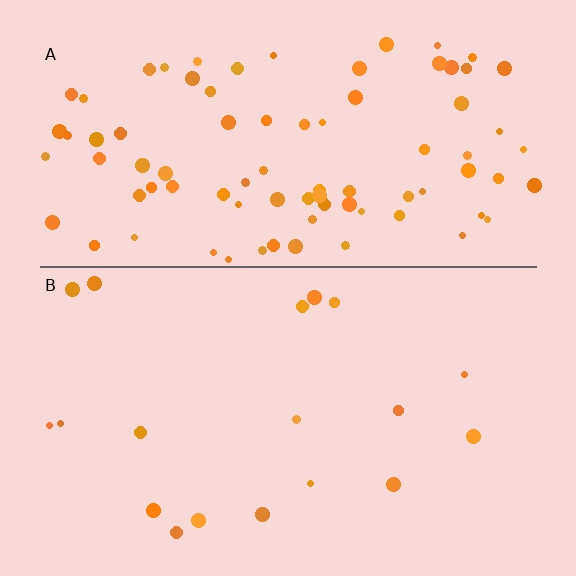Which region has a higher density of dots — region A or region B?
A (the top).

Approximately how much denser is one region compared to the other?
Approximately 4.6× — region A over region B.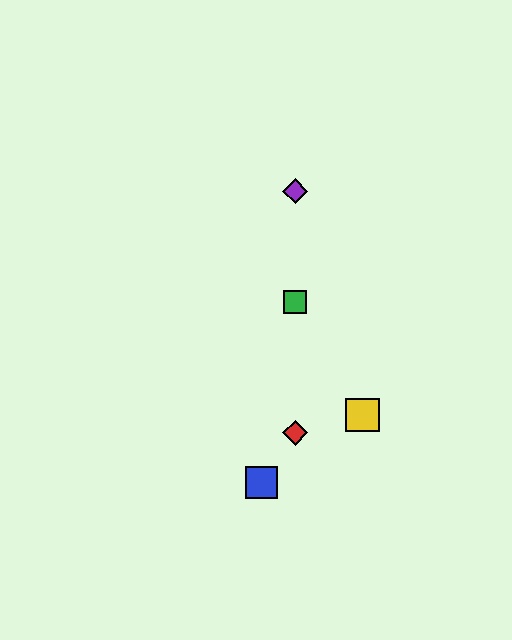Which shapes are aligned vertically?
The red diamond, the green square, the purple diamond are aligned vertically.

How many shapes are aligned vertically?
3 shapes (the red diamond, the green square, the purple diamond) are aligned vertically.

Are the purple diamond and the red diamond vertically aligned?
Yes, both are at x≈295.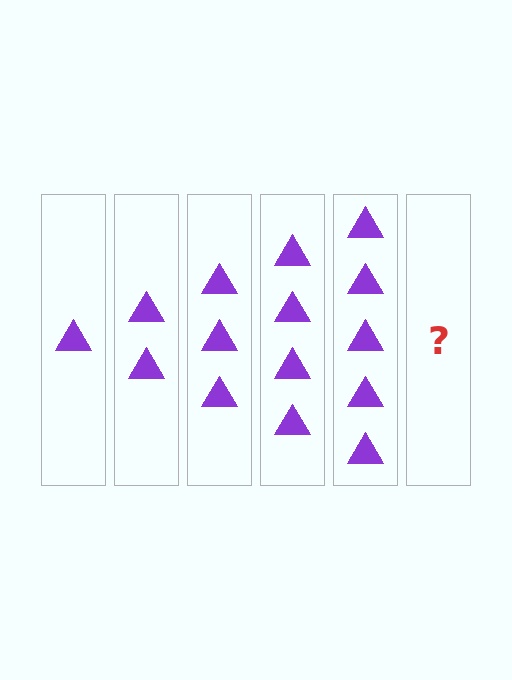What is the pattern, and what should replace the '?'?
The pattern is that each step adds one more triangle. The '?' should be 6 triangles.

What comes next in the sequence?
The next element should be 6 triangles.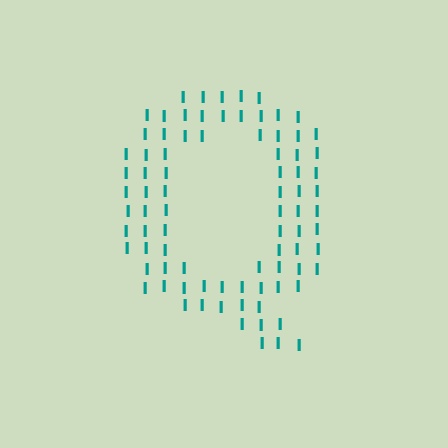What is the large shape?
The large shape is the letter Q.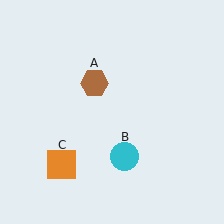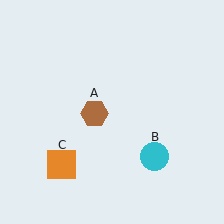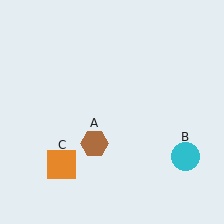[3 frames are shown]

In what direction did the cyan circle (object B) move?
The cyan circle (object B) moved right.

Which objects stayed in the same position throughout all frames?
Orange square (object C) remained stationary.